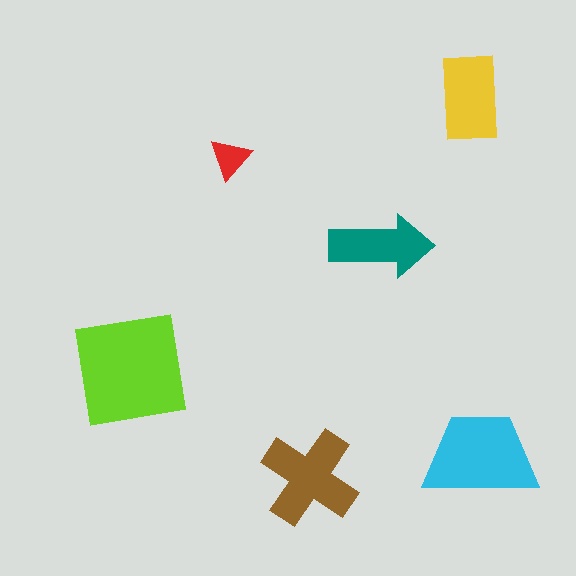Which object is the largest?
The lime square.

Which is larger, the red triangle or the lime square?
The lime square.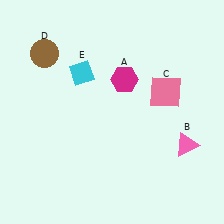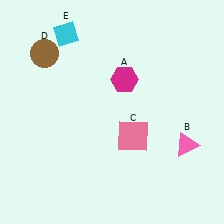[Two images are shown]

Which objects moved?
The objects that moved are: the pink square (C), the cyan diamond (E).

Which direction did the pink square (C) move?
The pink square (C) moved down.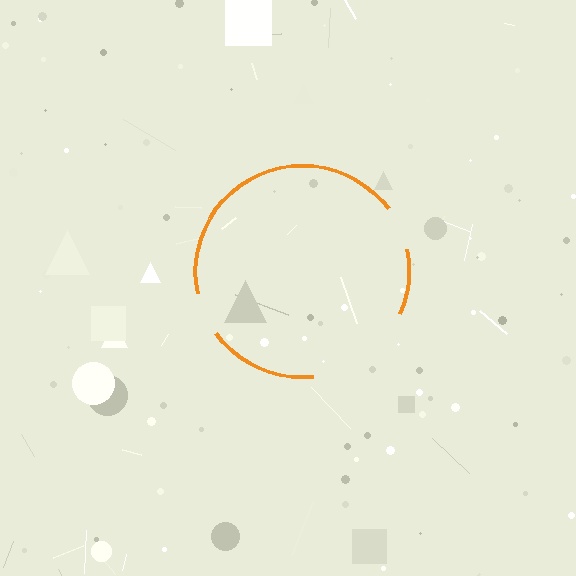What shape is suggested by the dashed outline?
The dashed outline suggests a circle.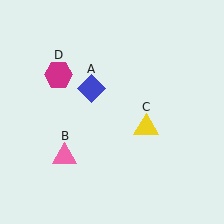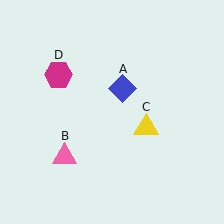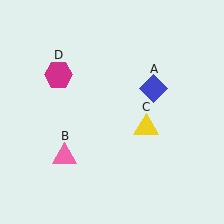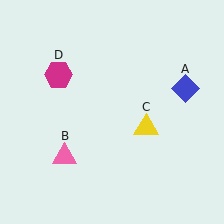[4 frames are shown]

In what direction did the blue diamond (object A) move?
The blue diamond (object A) moved right.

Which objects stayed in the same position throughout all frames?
Pink triangle (object B) and yellow triangle (object C) and magenta hexagon (object D) remained stationary.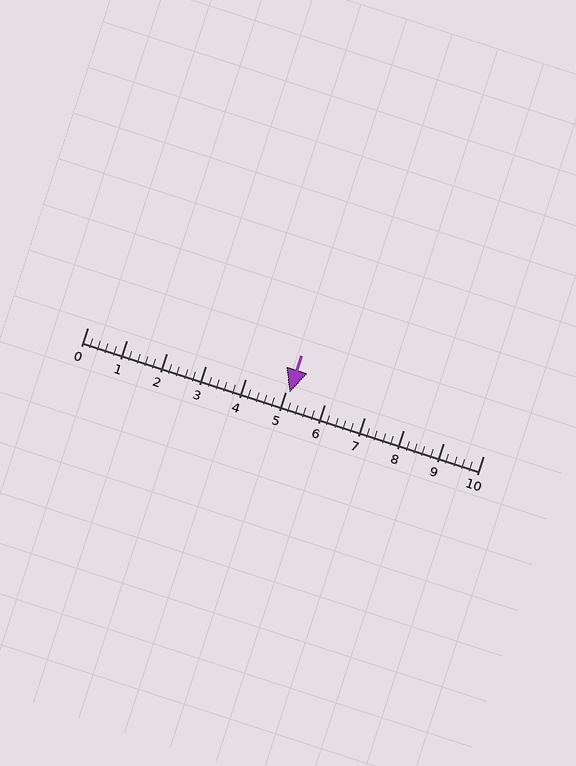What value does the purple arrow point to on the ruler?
The purple arrow points to approximately 5.1.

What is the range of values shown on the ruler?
The ruler shows values from 0 to 10.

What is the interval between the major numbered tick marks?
The major tick marks are spaced 1 units apart.